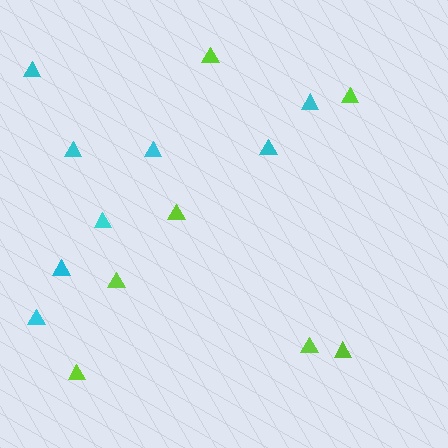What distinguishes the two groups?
There are 2 groups: one group of cyan triangles (8) and one group of lime triangles (7).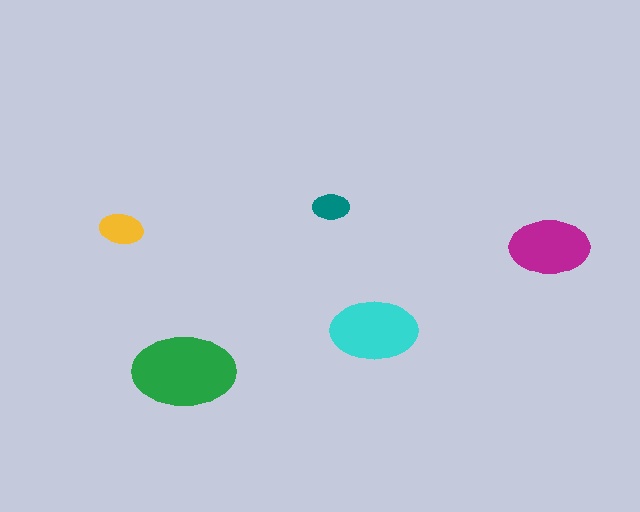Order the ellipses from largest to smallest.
the green one, the cyan one, the magenta one, the yellow one, the teal one.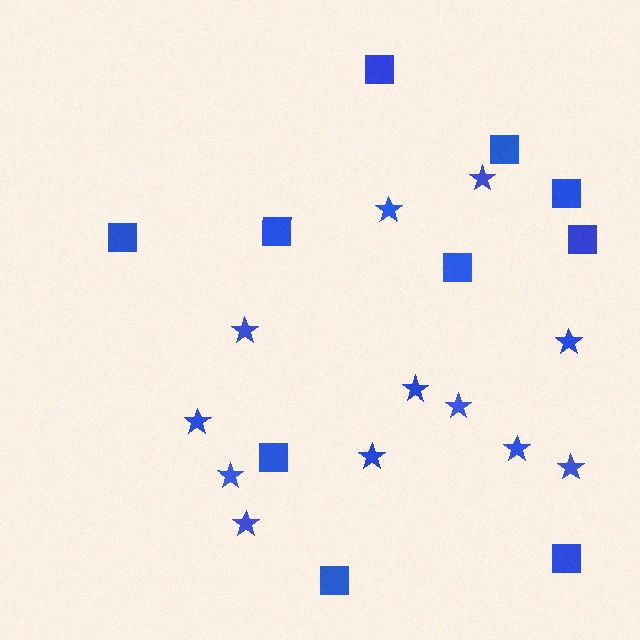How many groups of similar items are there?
There are 2 groups: one group of squares (10) and one group of stars (12).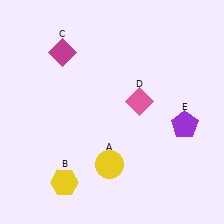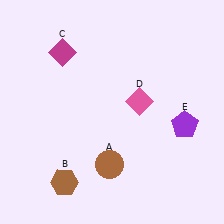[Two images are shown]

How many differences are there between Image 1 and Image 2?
There are 2 differences between the two images.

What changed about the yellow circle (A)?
In Image 1, A is yellow. In Image 2, it changed to brown.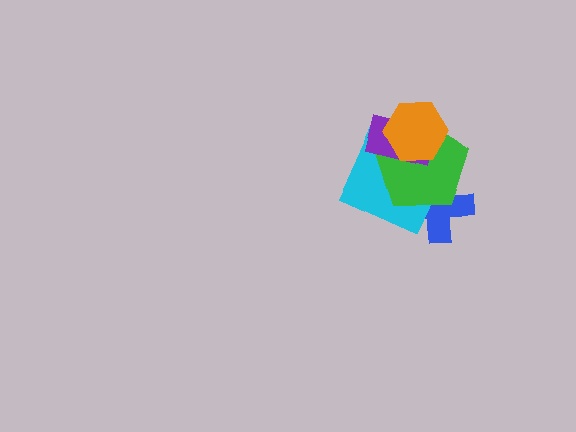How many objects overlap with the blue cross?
2 objects overlap with the blue cross.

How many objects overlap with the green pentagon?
4 objects overlap with the green pentagon.